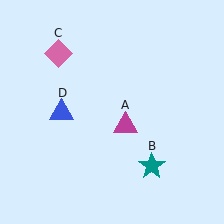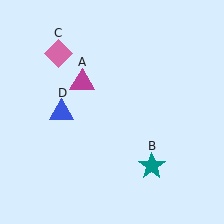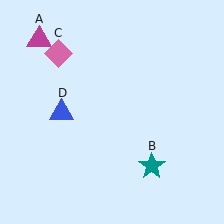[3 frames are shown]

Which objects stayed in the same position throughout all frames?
Teal star (object B) and pink diamond (object C) and blue triangle (object D) remained stationary.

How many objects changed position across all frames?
1 object changed position: magenta triangle (object A).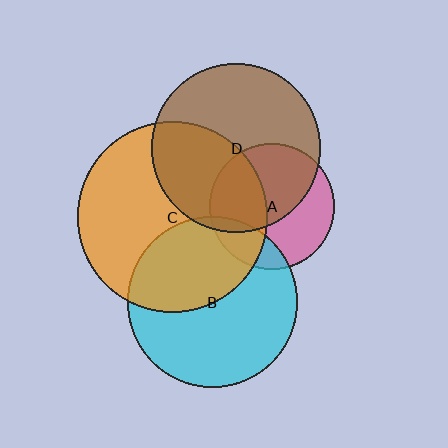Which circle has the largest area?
Circle C (orange).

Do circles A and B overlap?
Yes.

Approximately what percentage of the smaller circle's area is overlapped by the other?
Approximately 20%.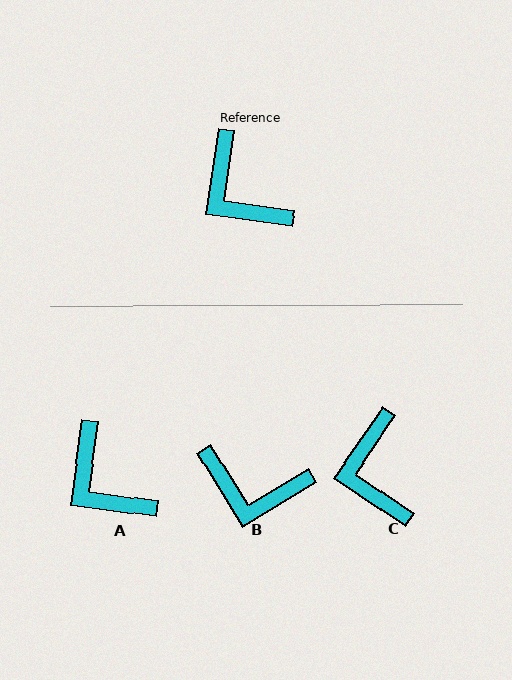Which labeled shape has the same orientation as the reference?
A.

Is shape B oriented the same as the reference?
No, it is off by about 40 degrees.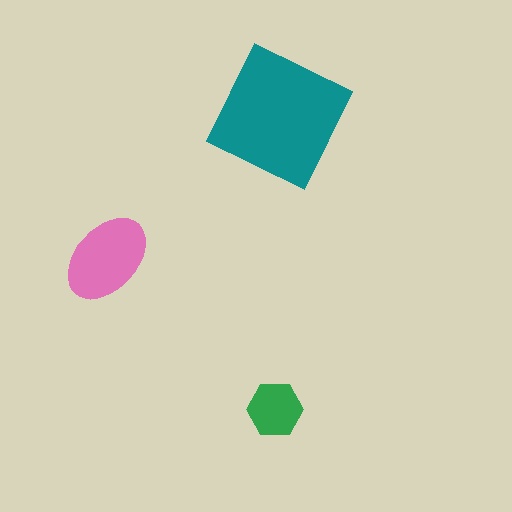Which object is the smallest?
The green hexagon.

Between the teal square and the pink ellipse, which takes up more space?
The teal square.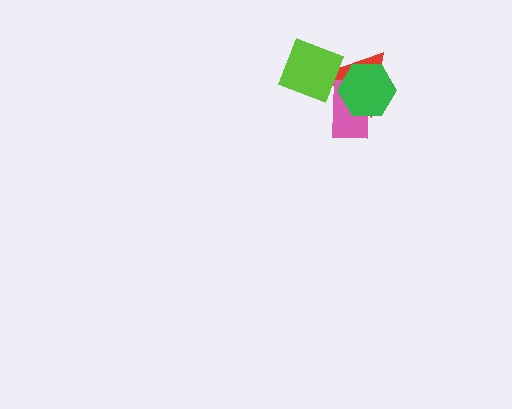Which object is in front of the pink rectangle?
The green hexagon is in front of the pink rectangle.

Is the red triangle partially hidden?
Yes, it is partially covered by another shape.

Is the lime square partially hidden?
No, no other shape covers it.